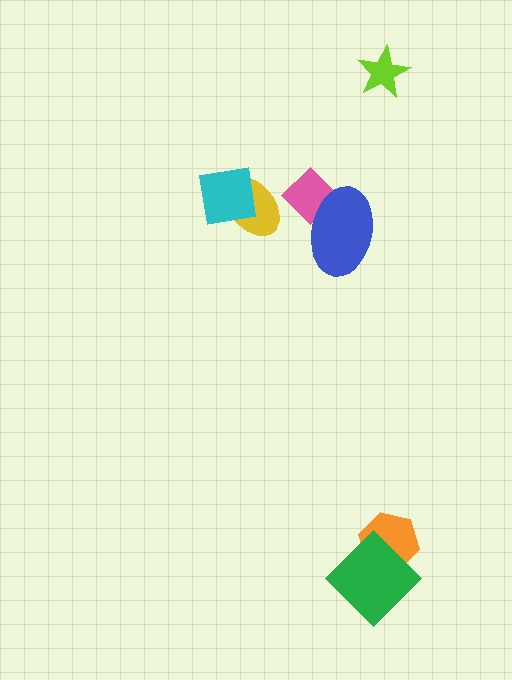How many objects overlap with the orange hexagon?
1 object overlaps with the orange hexagon.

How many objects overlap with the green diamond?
1 object overlaps with the green diamond.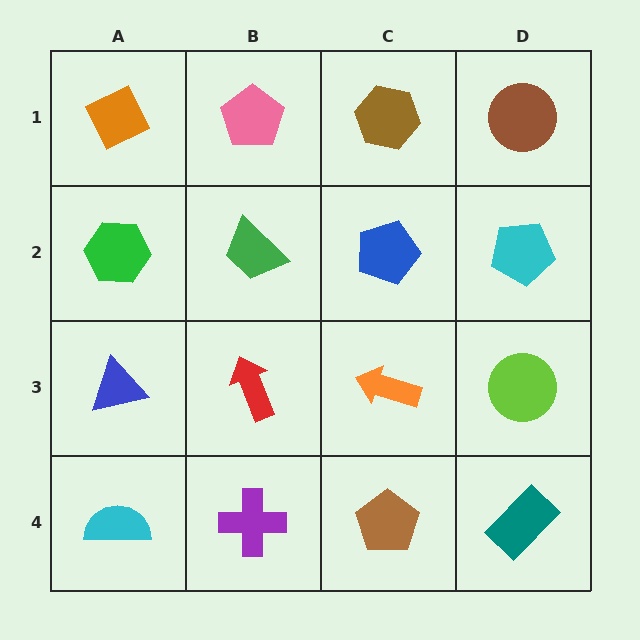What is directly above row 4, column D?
A lime circle.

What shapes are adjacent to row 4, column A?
A blue triangle (row 3, column A), a purple cross (row 4, column B).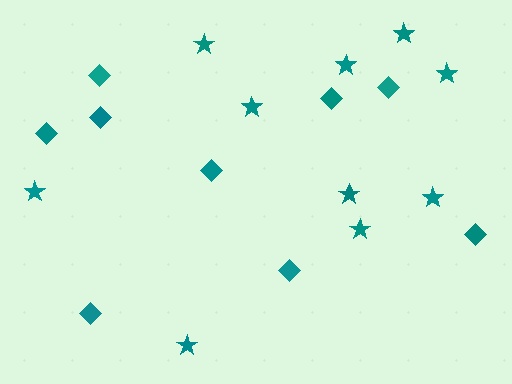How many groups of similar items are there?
There are 2 groups: one group of diamonds (9) and one group of stars (10).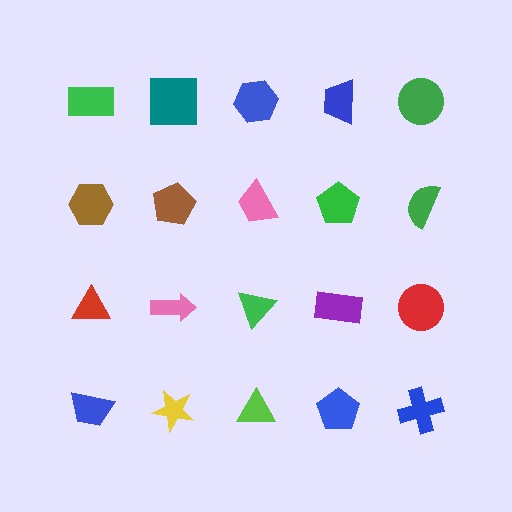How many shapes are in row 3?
5 shapes.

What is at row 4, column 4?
A blue pentagon.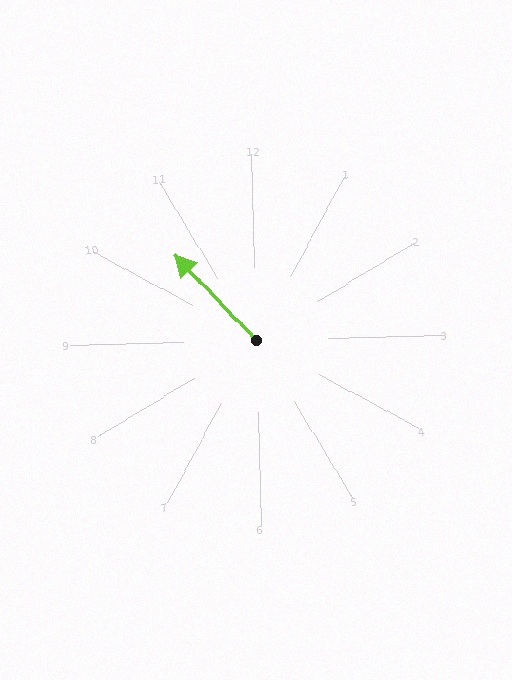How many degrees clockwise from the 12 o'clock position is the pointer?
Approximately 318 degrees.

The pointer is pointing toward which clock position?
Roughly 11 o'clock.